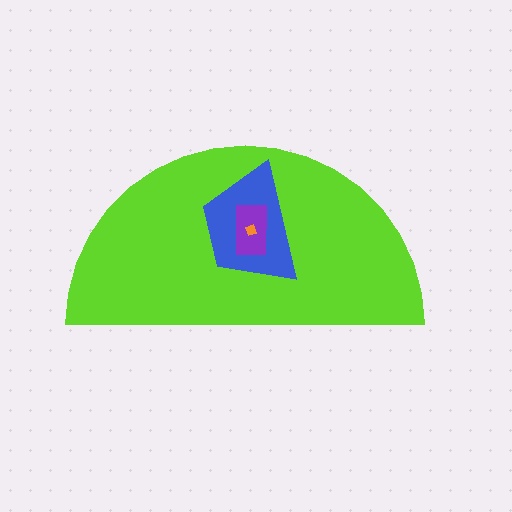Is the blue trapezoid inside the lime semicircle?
Yes.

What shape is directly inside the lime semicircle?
The blue trapezoid.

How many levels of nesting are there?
4.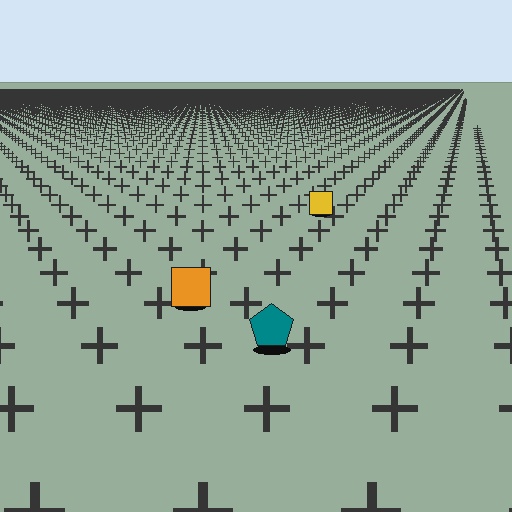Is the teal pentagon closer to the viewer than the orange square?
Yes. The teal pentagon is closer — you can tell from the texture gradient: the ground texture is coarser near it.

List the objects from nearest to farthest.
From nearest to farthest: the teal pentagon, the orange square, the yellow square.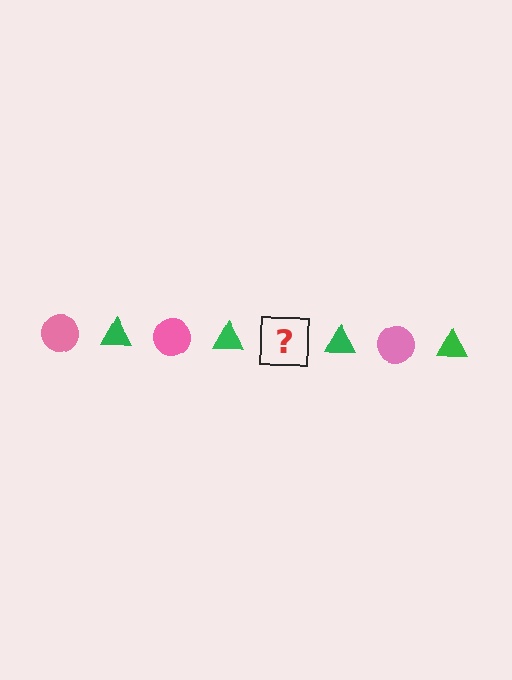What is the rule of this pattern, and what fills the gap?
The rule is that the pattern alternates between pink circle and green triangle. The gap should be filled with a pink circle.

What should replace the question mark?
The question mark should be replaced with a pink circle.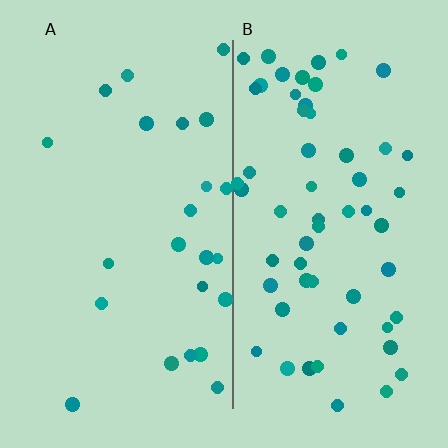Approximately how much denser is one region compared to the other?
Approximately 2.5× — region B over region A.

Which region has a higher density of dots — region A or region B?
B (the right).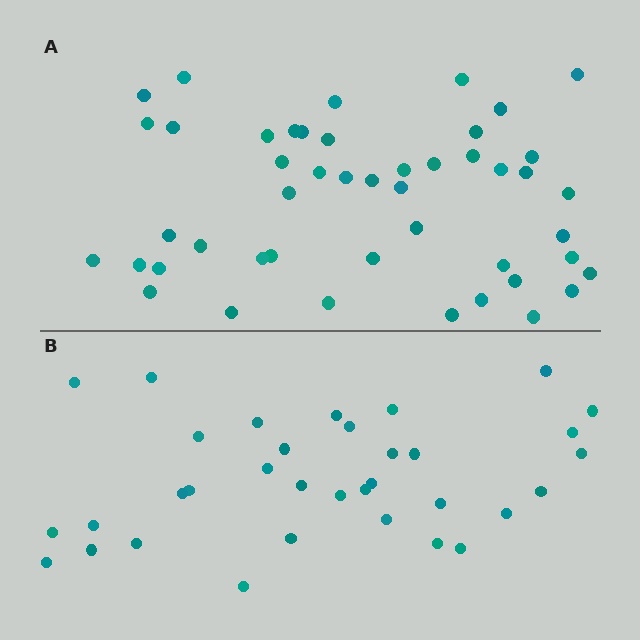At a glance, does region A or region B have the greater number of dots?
Region A (the top region) has more dots.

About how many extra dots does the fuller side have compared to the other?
Region A has approximately 15 more dots than region B.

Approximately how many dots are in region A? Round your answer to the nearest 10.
About 50 dots. (The exact count is 47, which rounds to 50.)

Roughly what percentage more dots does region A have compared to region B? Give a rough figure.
About 40% more.